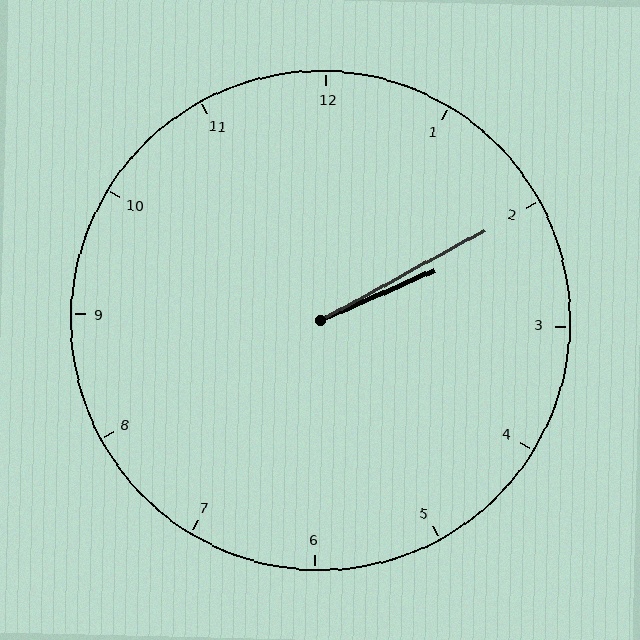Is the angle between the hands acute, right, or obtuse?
It is acute.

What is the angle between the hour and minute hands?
Approximately 5 degrees.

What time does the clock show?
2:10.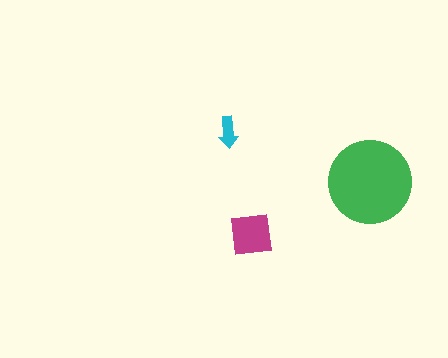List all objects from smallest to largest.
The cyan arrow, the magenta square, the green circle.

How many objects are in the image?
There are 3 objects in the image.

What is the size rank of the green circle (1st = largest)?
1st.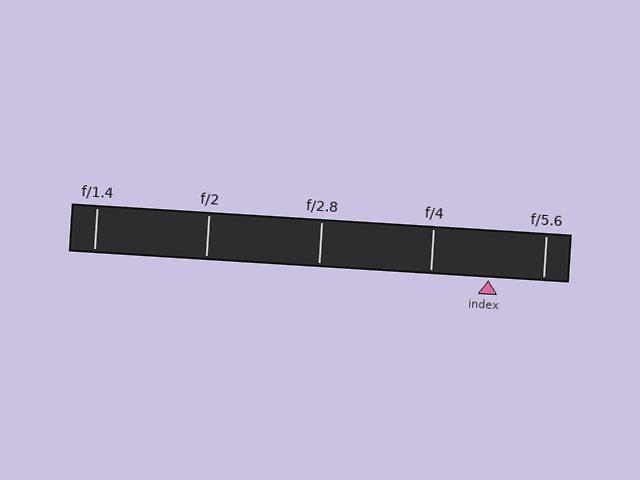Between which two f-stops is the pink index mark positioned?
The index mark is between f/4 and f/5.6.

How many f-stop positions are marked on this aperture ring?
There are 5 f-stop positions marked.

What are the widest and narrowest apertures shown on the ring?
The widest aperture shown is f/1.4 and the narrowest is f/5.6.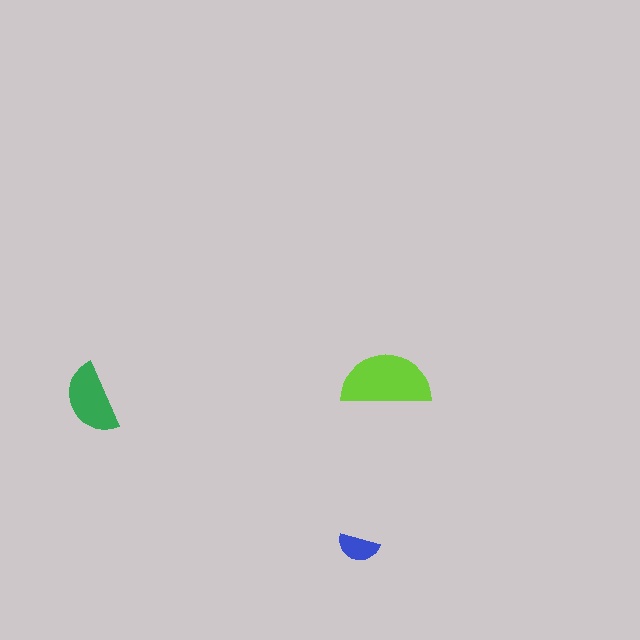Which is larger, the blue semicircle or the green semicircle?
The green one.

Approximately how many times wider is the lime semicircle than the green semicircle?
About 1.5 times wider.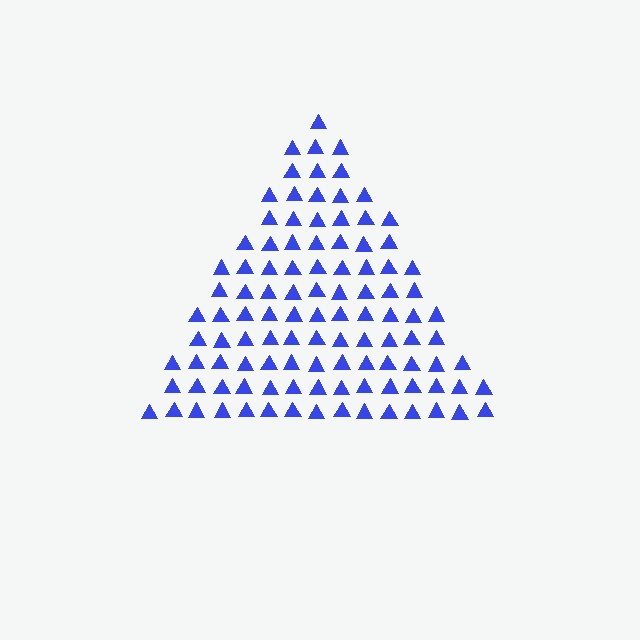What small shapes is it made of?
It is made of small triangles.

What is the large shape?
The large shape is a triangle.